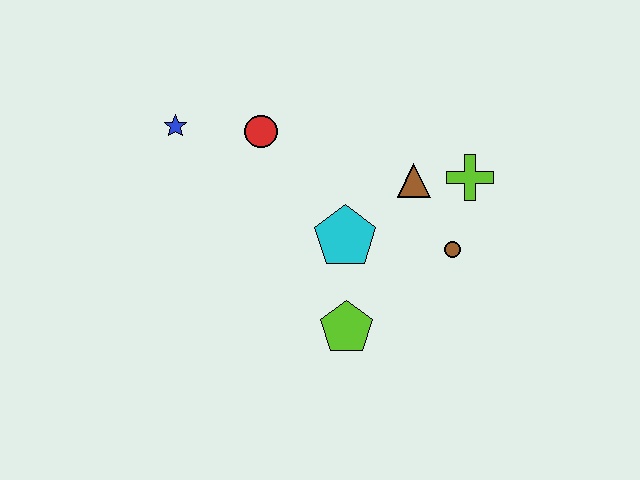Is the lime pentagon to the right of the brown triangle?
No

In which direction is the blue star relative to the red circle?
The blue star is to the left of the red circle.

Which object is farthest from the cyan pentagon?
The blue star is farthest from the cyan pentagon.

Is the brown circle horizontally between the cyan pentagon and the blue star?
No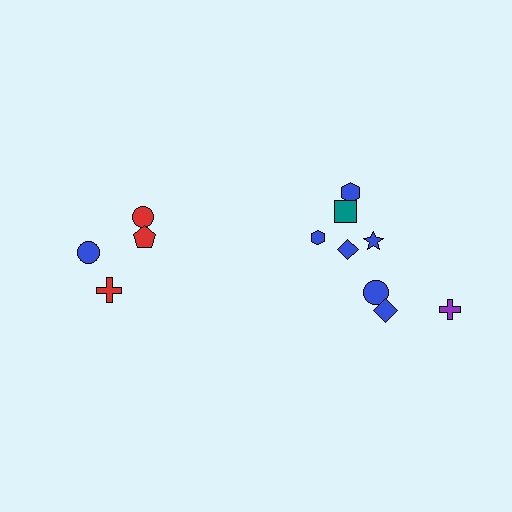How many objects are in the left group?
There are 4 objects.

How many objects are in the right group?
There are 8 objects.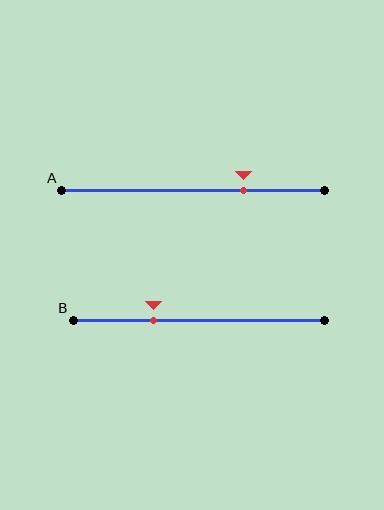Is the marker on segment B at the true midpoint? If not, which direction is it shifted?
No, the marker on segment B is shifted to the left by about 18% of the segment length.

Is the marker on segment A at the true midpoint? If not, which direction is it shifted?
No, the marker on segment A is shifted to the right by about 19% of the segment length.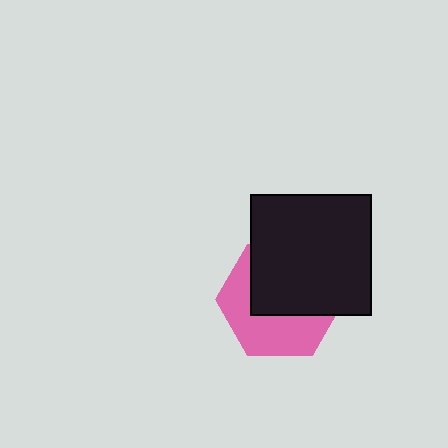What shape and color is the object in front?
The object in front is a black square.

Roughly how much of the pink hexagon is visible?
About half of it is visible (roughly 46%).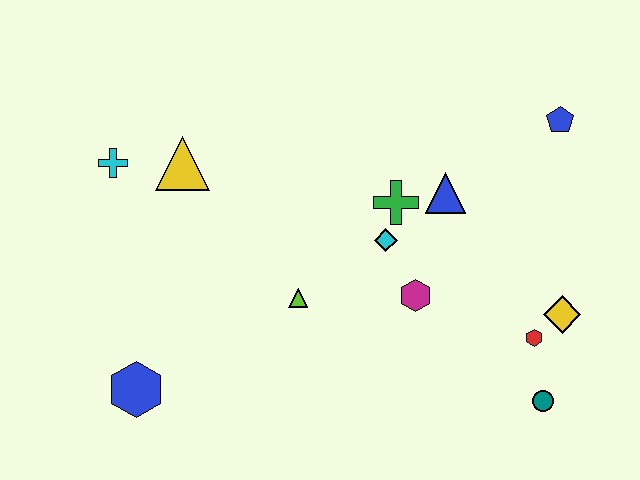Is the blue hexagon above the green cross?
No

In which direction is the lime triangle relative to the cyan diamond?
The lime triangle is to the left of the cyan diamond.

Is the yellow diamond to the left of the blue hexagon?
No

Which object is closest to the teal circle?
The red hexagon is closest to the teal circle.